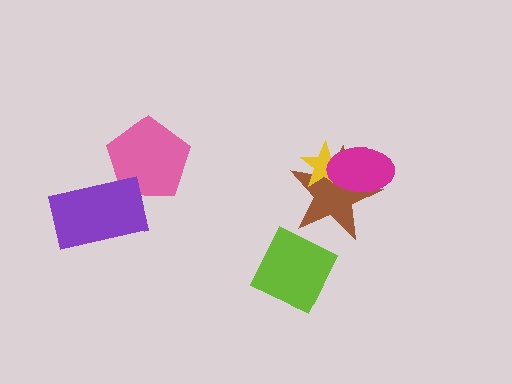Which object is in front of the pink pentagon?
The purple rectangle is in front of the pink pentagon.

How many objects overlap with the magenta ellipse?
2 objects overlap with the magenta ellipse.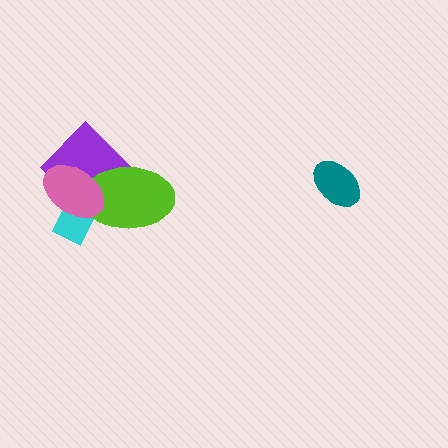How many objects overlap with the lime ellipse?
3 objects overlap with the lime ellipse.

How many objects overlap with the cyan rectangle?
3 objects overlap with the cyan rectangle.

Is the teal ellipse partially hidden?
No, no other shape covers it.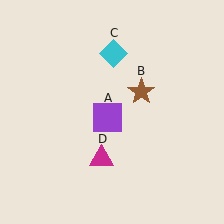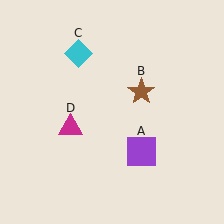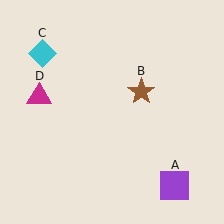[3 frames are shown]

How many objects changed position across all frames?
3 objects changed position: purple square (object A), cyan diamond (object C), magenta triangle (object D).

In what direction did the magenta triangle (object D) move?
The magenta triangle (object D) moved up and to the left.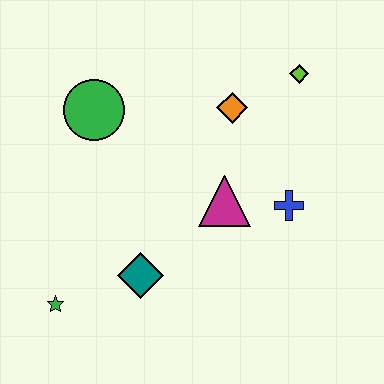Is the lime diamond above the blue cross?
Yes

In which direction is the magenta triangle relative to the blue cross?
The magenta triangle is to the left of the blue cross.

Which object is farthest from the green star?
The lime diamond is farthest from the green star.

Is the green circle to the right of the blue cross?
No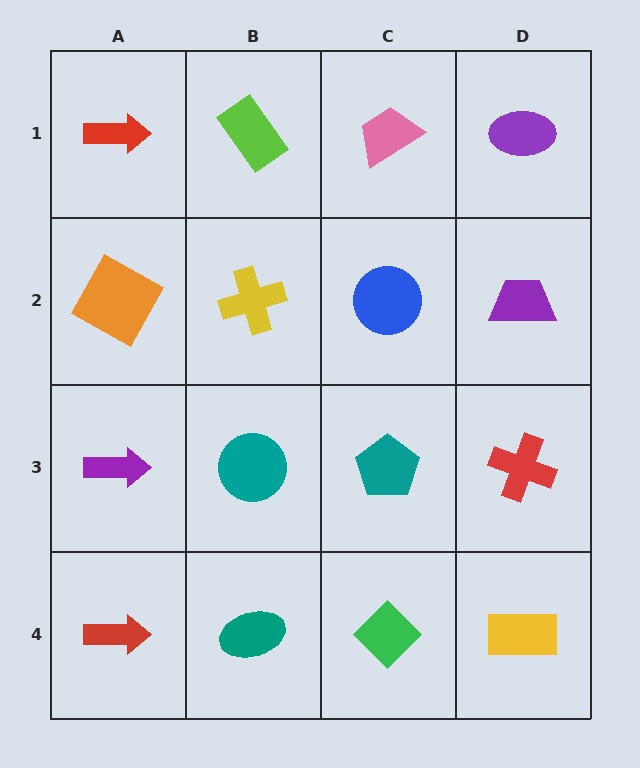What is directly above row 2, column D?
A purple ellipse.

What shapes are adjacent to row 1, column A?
An orange square (row 2, column A), a lime rectangle (row 1, column B).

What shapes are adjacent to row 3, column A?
An orange square (row 2, column A), a red arrow (row 4, column A), a teal circle (row 3, column B).